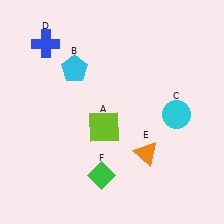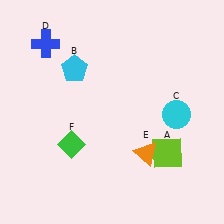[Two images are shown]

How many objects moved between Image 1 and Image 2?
2 objects moved between the two images.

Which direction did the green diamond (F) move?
The green diamond (F) moved up.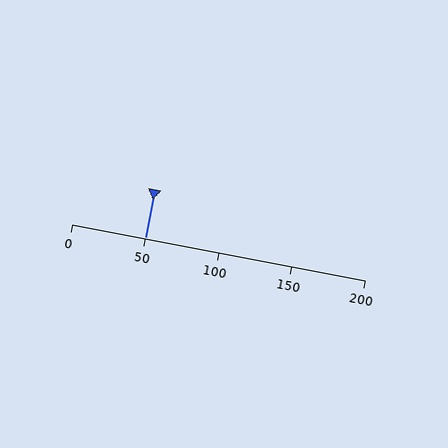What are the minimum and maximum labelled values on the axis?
The axis runs from 0 to 200.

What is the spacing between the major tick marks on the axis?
The major ticks are spaced 50 apart.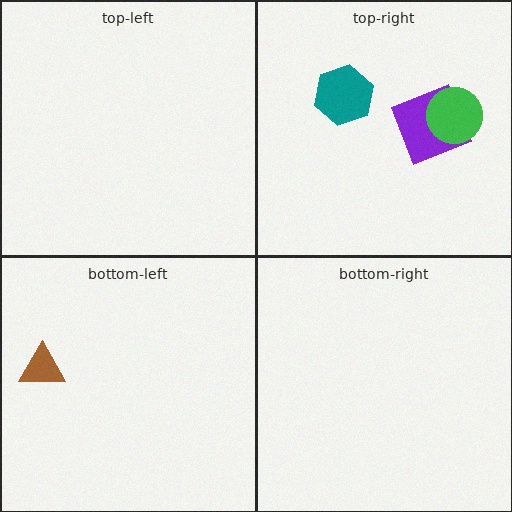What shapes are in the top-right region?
The purple square, the green circle, the teal hexagon.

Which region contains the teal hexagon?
The top-right region.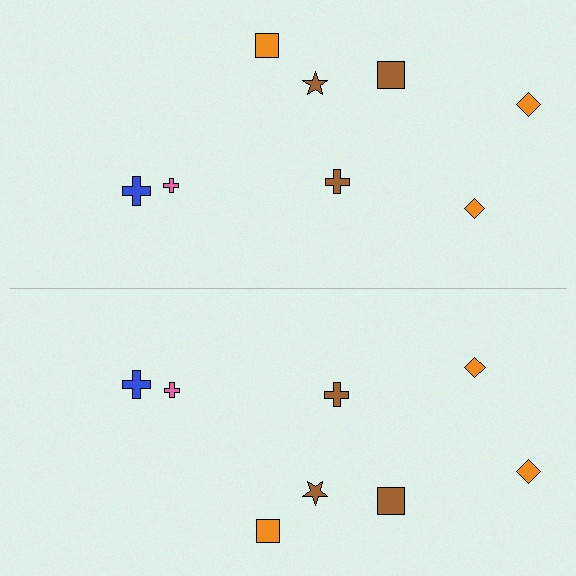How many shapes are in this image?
There are 16 shapes in this image.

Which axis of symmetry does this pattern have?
The pattern has a horizontal axis of symmetry running through the center of the image.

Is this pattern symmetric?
Yes, this pattern has bilateral (reflection) symmetry.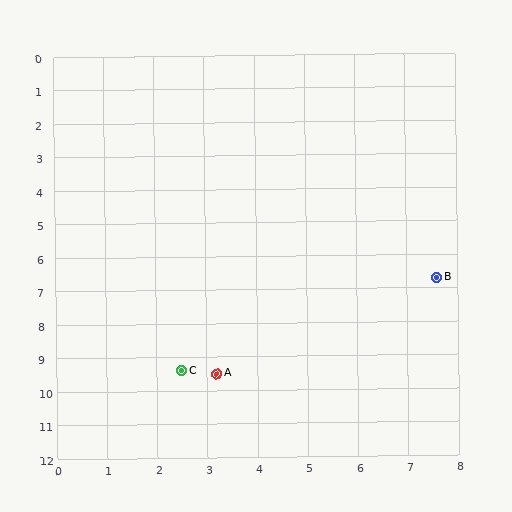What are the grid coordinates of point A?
Point A is at approximately (3.2, 9.5).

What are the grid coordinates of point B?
Point B is at approximately (7.6, 6.7).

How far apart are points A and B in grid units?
Points A and B are about 5.2 grid units apart.